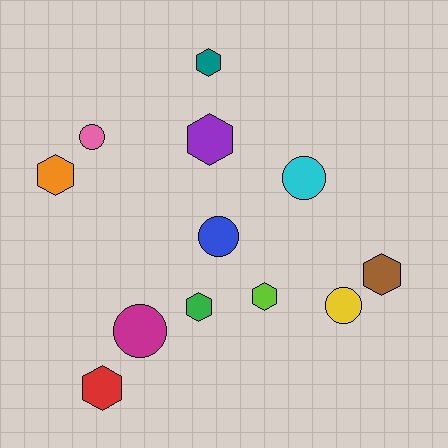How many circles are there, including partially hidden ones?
There are 5 circles.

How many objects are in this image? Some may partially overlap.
There are 12 objects.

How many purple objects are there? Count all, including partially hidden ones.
There is 1 purple object.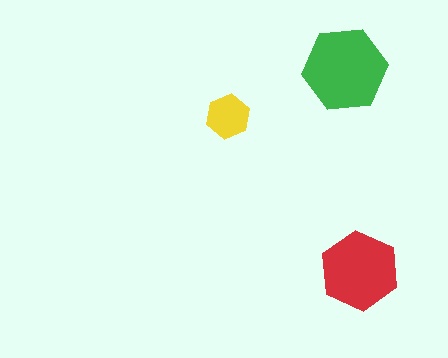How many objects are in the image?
There are 3 objects in the image.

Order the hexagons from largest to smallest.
the green one, the red one, the yellow one.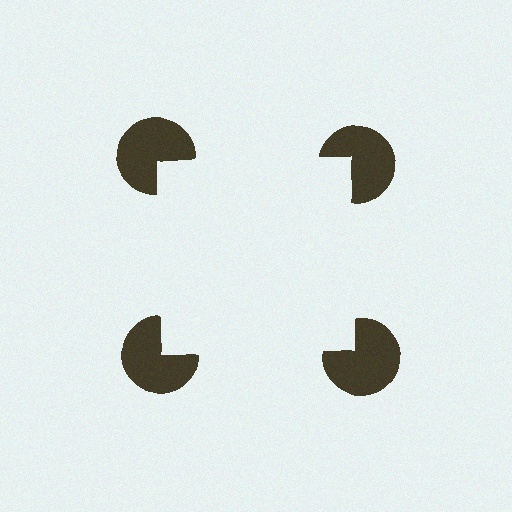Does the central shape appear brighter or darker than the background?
It typically appears slightly brighter than the background, even though no actual brightness change is drawn.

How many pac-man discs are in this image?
There are 4 — one at each vertex of the illusory square.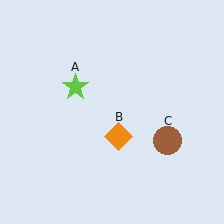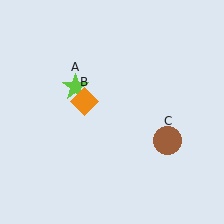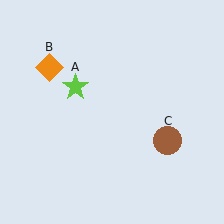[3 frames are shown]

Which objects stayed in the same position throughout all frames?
Lime star (object A) and brown circle (object C) remained stationary.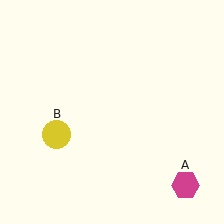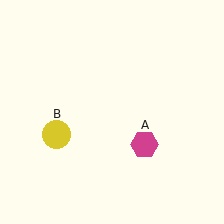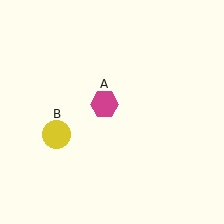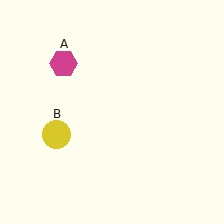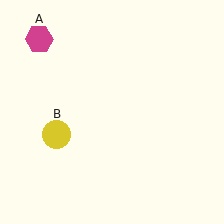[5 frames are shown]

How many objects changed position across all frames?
1 object changed position: magenta hexagon (object A).